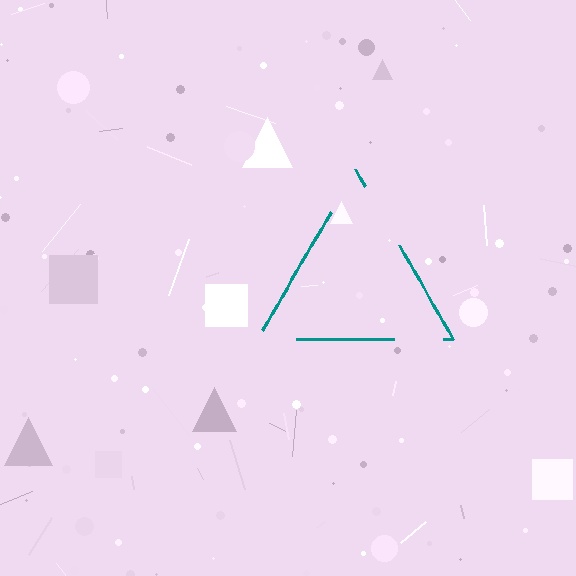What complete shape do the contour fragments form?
The contour fragments form a triangle.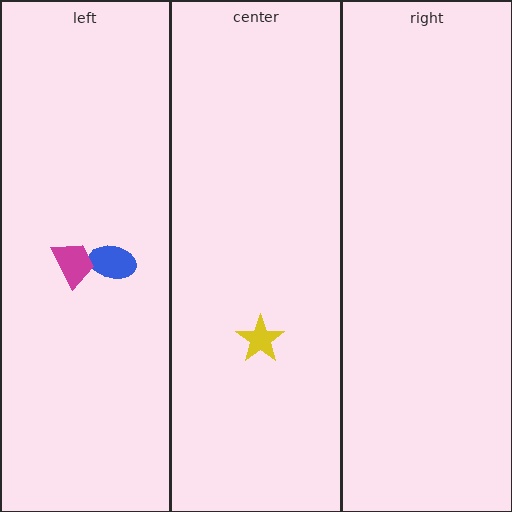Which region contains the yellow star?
The center region.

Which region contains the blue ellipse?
The left region.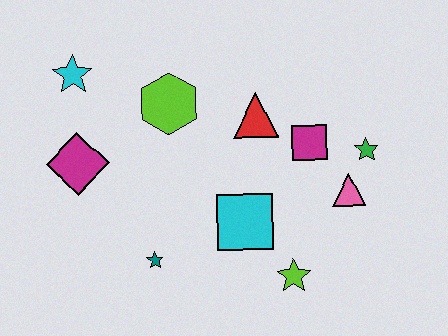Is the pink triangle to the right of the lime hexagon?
Yes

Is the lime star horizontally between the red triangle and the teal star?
No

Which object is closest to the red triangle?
The magenta square is closest to the red triangle.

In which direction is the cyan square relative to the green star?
The cyan square is to the left of the green star.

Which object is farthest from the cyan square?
The cyan star is farthest from the cyan square.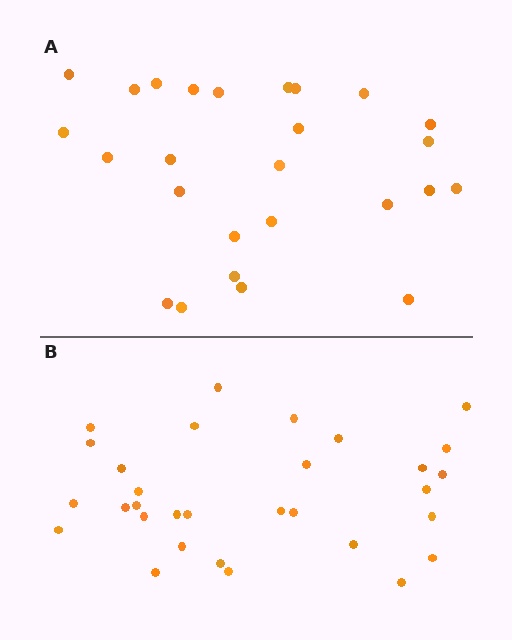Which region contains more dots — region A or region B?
Region B (the bottom region) has more dots.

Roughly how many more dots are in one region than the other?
Region B has about 5 more dots than region A.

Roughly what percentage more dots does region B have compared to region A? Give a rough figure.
About 20% more.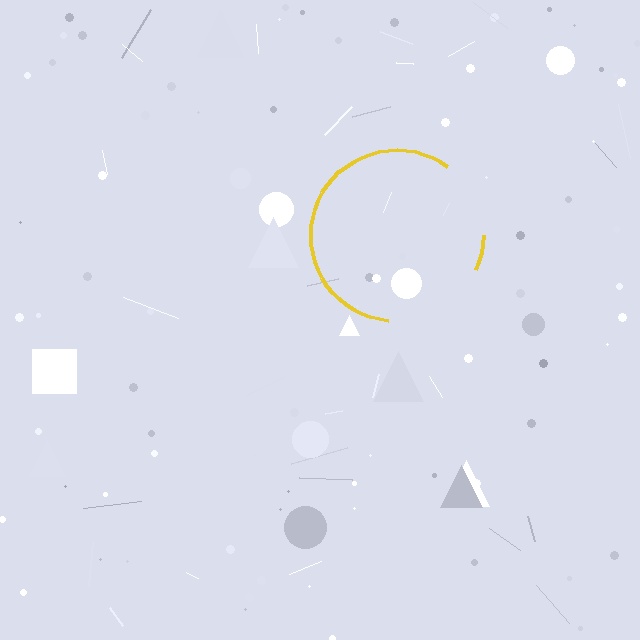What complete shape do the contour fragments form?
The contour fragments form a circle.